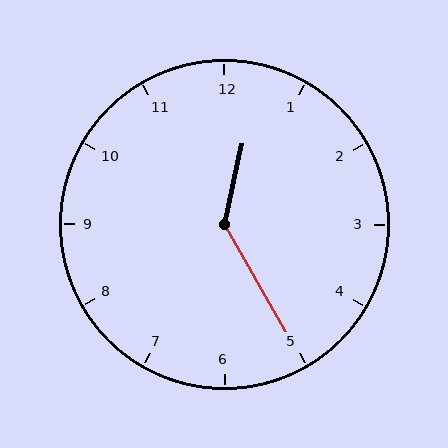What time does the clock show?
12:25.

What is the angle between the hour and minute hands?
Approximately 138 degrees.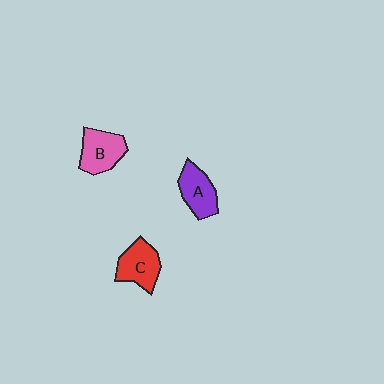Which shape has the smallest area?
Shape A (purple).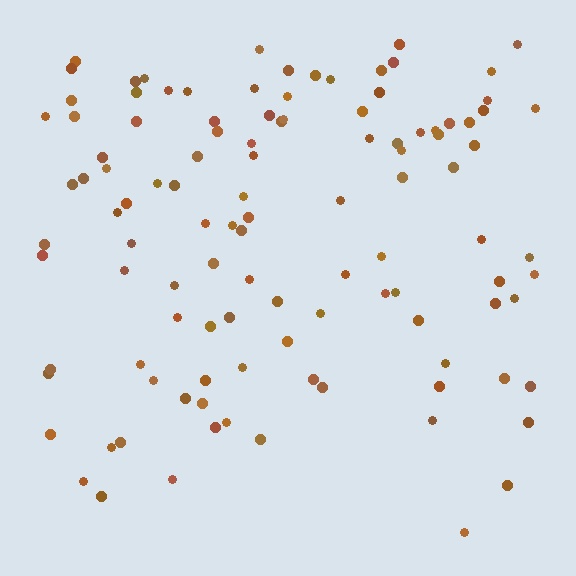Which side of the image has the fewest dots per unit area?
The bottom.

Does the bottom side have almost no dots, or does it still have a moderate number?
Still a moderate number, just noticeably fewer than the top.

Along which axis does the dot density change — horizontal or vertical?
Vertical.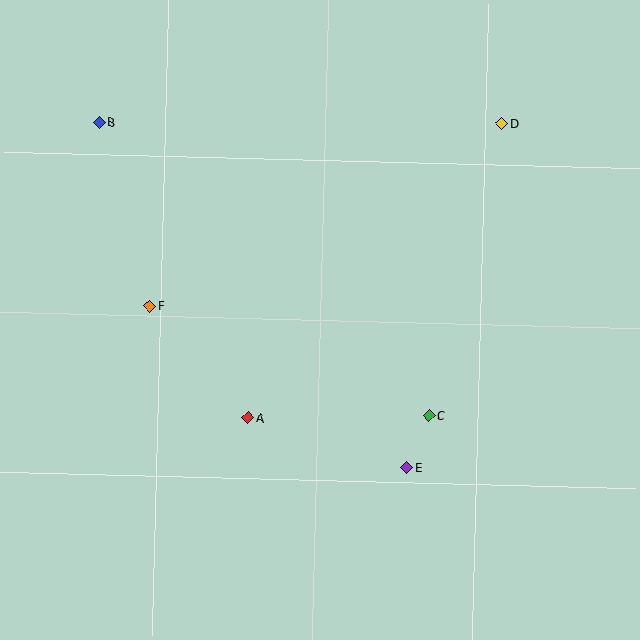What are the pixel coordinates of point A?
Point A is at (248, 418).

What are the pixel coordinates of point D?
Point D is at (502, 124).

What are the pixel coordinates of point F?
Point F is at (150, 306).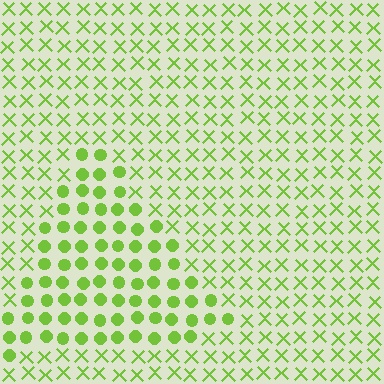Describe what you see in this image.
The image is filled with small lime elements arranged in a uniform grid. A triangle-shaped region contains circles, while the surrounding area contains X marks. The boundary is defined purely by the change in element shape.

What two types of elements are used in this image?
The image uses circles inside the triangle region and X marks outside it.